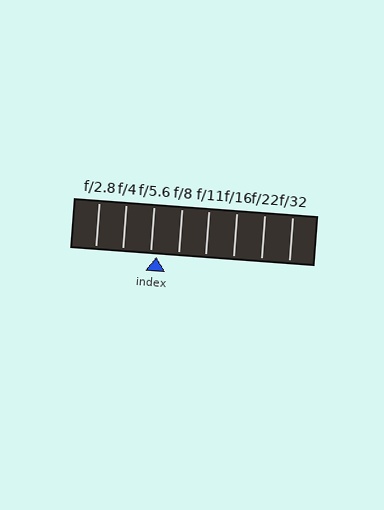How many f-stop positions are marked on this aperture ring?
There are 8 f-stop positions marked.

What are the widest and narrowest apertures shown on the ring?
The widest aperture shown is f/2.8 and the narrowest is f/32.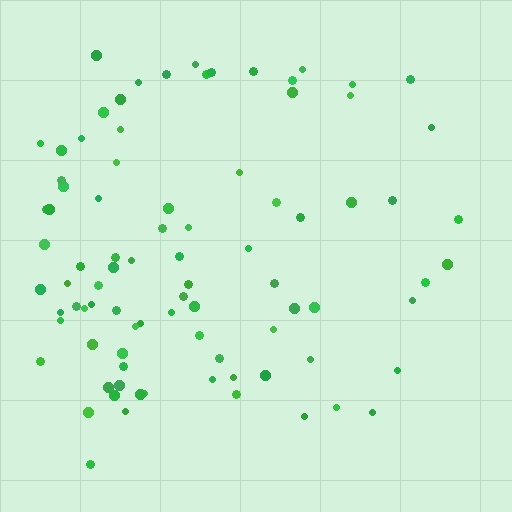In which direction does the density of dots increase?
From right to left, with the left side densest.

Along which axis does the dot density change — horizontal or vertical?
Horizontal.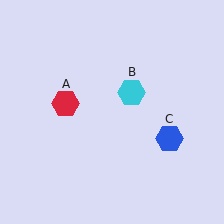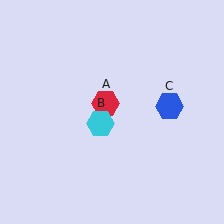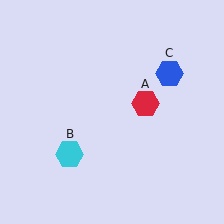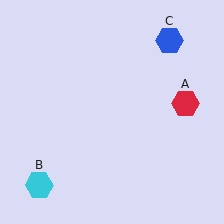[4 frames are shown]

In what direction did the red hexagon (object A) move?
The red hexagon (object A) moved right.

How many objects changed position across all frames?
3 objects changed position: red hexagon (object A), cyan hexagon (object B), blue hexagon (object C).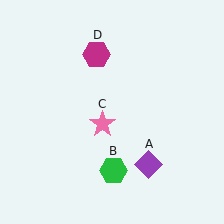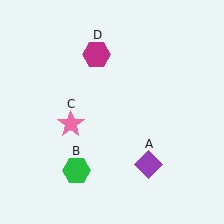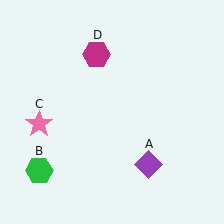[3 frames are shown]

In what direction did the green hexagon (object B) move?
The green hexagon (object B) moved left.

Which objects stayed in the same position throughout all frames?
Purple diamond (object A) and magenta hexagon (object D) remained stationary.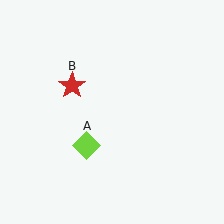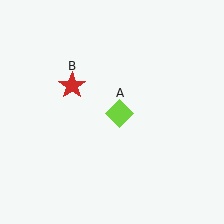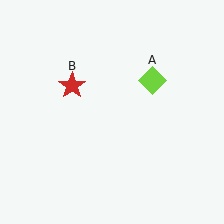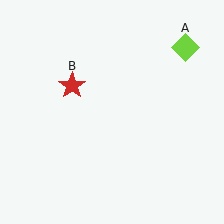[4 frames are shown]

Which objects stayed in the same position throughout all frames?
Red star (object B) remained stationary.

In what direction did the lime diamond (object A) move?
The lime diamond (object A) moved up and to the right.